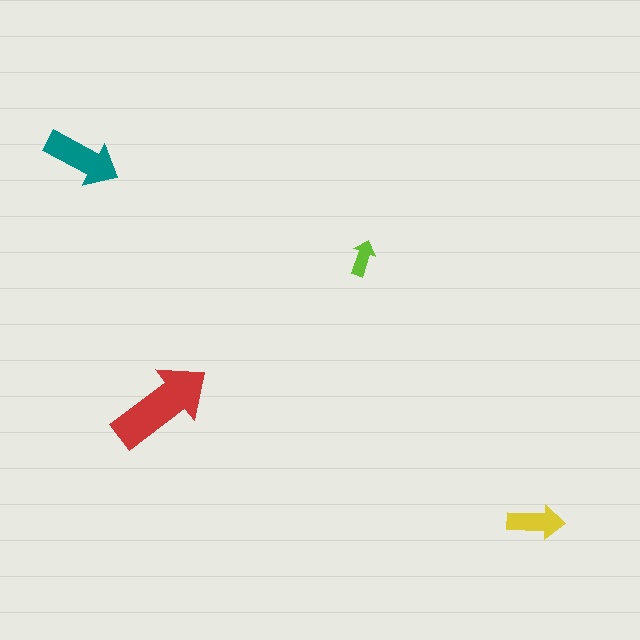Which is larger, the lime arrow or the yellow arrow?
The yellow one.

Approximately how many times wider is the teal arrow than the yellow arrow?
About 1.5 times wider.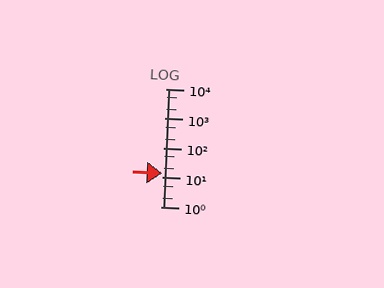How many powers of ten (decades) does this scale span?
The scale spans 4 decades, from 1 to 10000.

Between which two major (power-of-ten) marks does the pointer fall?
The pointer is between 10 and 100.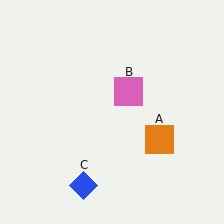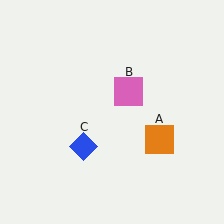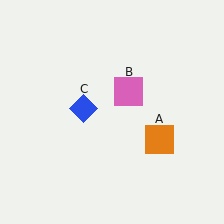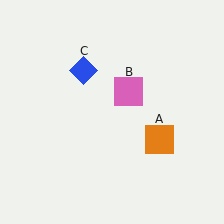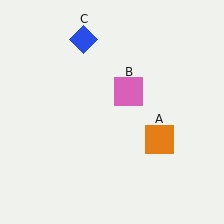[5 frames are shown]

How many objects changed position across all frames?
1 object changed position: blue diamond (object C).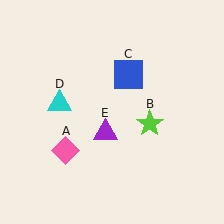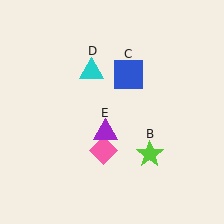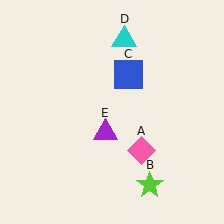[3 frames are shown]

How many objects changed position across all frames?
3 objects changed position: pink diamond (object A), lime star (object B), cyan triangle (object D).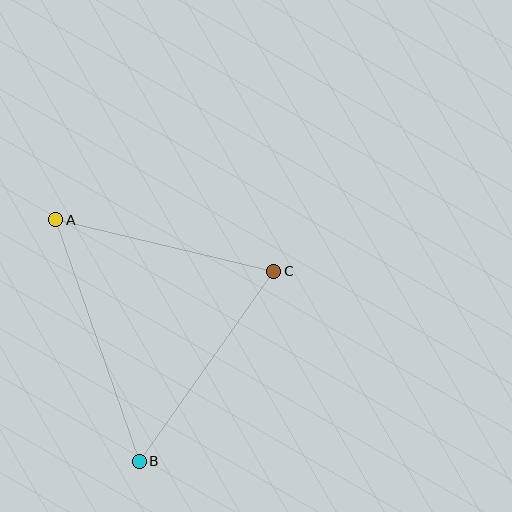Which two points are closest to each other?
Points A and C are closest to each other.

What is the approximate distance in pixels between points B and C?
The distance between B and C is approximately 233 pixels.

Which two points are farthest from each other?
Points A and B are farthest from each other.